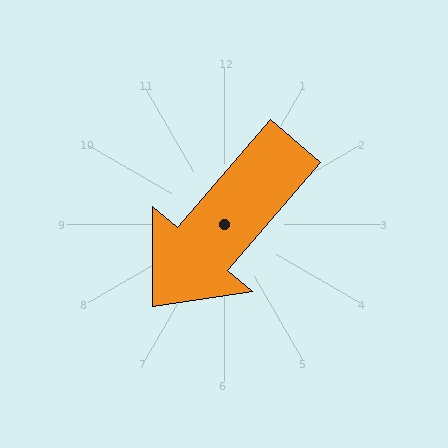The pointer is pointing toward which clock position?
Roughly 7 o'clock.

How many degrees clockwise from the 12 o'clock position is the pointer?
Approximately 221 degrees.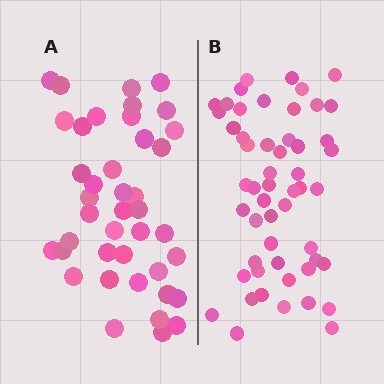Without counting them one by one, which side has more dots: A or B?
Region B (the right region) has more dots.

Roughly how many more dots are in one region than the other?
Region B has roughly 12 or so more dots than region A.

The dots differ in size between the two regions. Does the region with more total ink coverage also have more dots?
No. Region A has more total ink coverage because its dots are larger, but region B actually contains more individual dots. Total area can be misleading — the number of items is what matters here.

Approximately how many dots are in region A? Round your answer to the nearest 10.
About 40 dots. (The exact count is 41, which rounds to 40.)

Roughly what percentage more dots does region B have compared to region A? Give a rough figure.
About 30% more.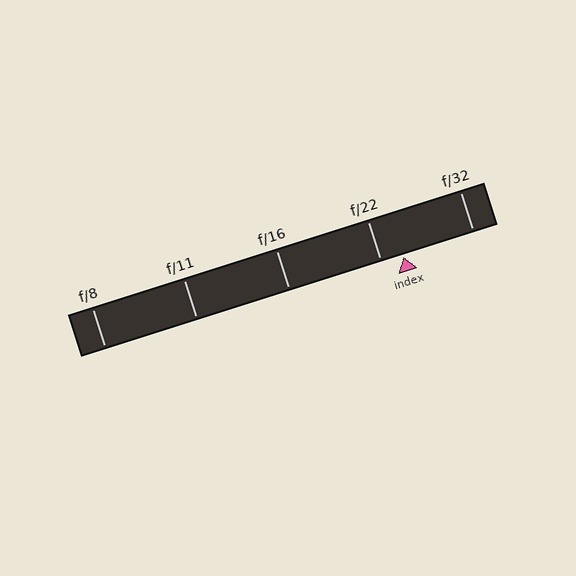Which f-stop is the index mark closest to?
The index mark is closest to f/22.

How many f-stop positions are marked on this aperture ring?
There are 5 f-stop positions marked.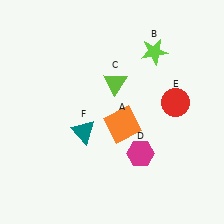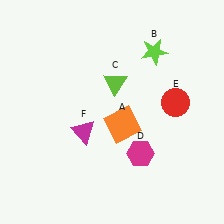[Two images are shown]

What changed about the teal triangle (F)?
In Image 1, F is teal. In Image 2, it changed to magenta.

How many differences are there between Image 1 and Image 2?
There is 1 difference between the two images.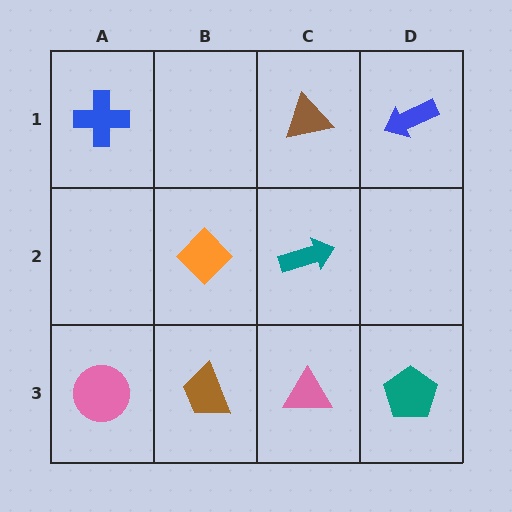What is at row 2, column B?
An orange diamond.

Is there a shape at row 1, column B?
No, that cell is empty.